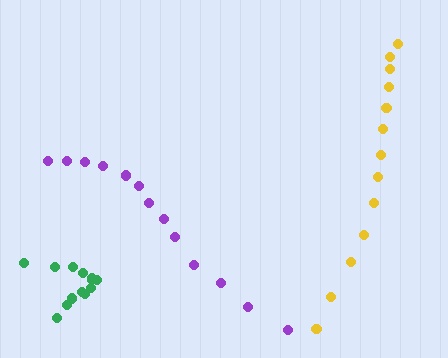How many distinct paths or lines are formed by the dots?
There are 3 distinct paths.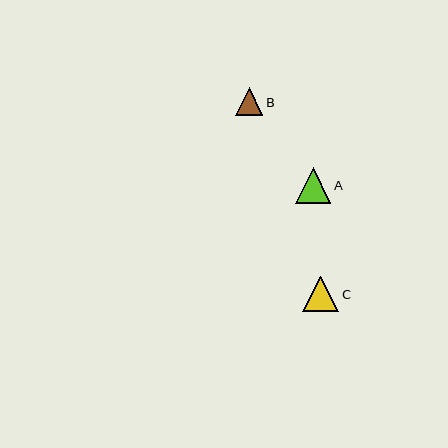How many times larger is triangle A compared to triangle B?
Triangle A is approximately 1.3 times the size of triangle B.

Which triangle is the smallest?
Triangle B is the smallest with a size of approximately 28 pixels.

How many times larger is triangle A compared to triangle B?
Triangle A is approximately 1.3 times the size of triangle B.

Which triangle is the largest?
Triangle C is the largest with a size of approximately 36 pixels.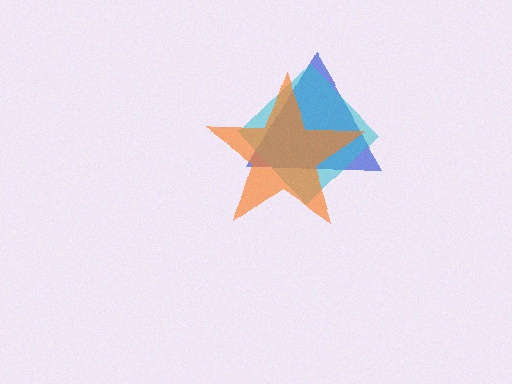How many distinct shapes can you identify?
There are 3 distinct shapes: a blue triangle, a cyan diamond, an orange star.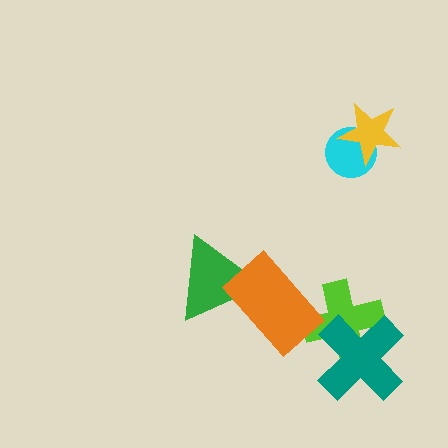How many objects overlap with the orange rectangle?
2 objects overlap with the orange rectangle.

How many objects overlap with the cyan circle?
1 object overlaps with the cyan circle.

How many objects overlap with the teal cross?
1 object overlaps with the teal cross.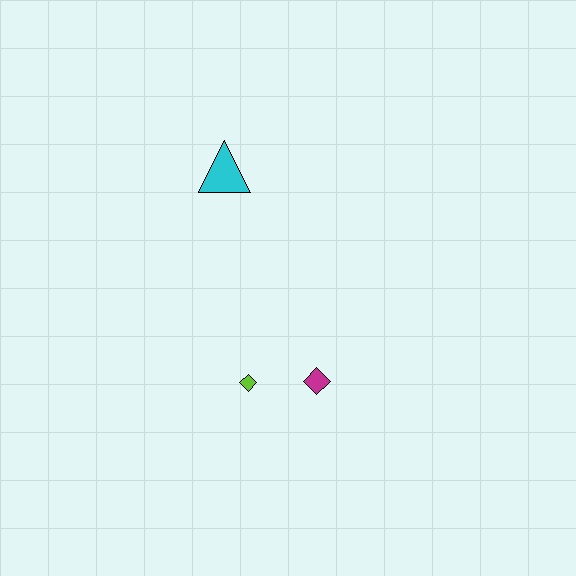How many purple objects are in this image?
There are no purple objects.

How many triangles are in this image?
There is 1 triangle.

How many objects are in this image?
There are 3 objects.